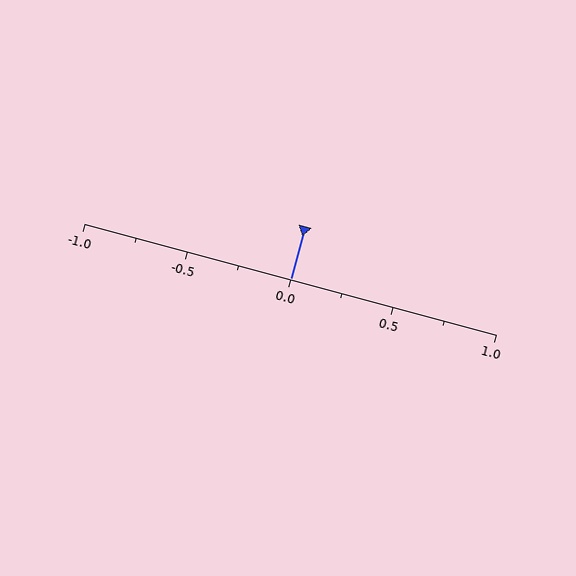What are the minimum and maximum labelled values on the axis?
The axis runs from -1.0 to 1.0.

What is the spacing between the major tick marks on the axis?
The major ticks are spaced 0.5 apart.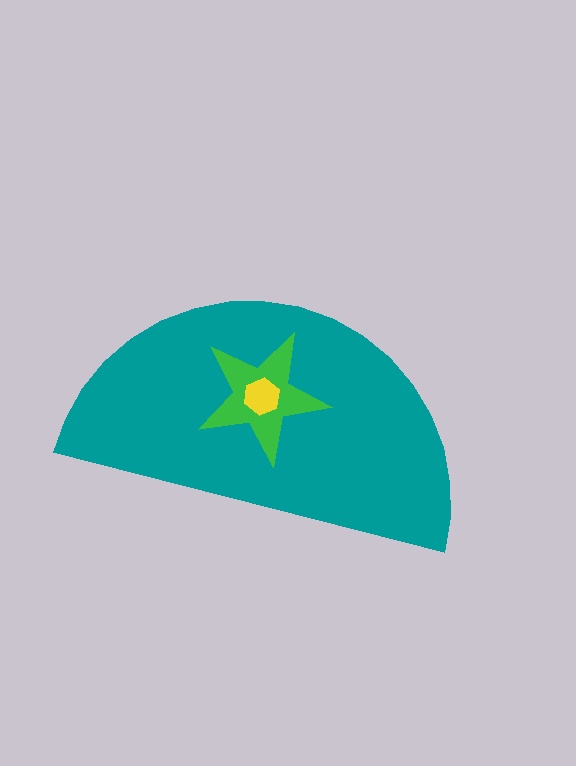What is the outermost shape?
The teal semicircle.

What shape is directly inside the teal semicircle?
The green star.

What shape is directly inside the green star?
The yellow hexagon.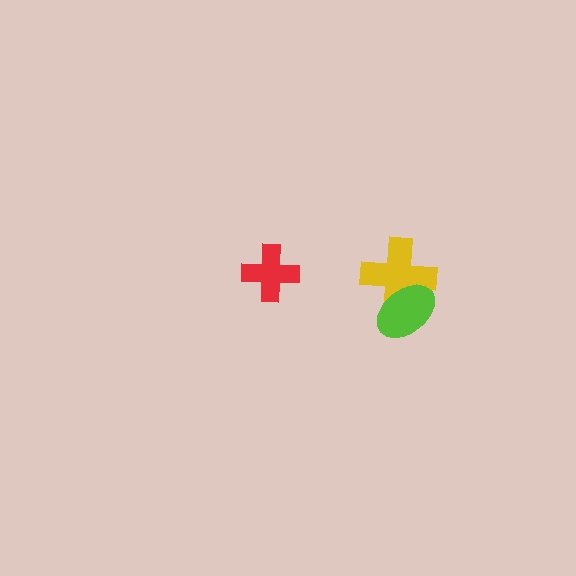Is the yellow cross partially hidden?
Yes, it is partially covered by another shape.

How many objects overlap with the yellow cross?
1 object overlaps with the yellow cross.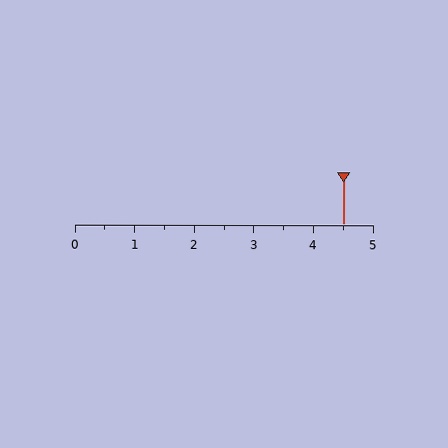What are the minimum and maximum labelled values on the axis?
The axis runs from 0 to 5.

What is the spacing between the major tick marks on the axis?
The major ticks are spaced 1 apart.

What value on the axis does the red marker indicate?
The marker indicates approximately 4.5.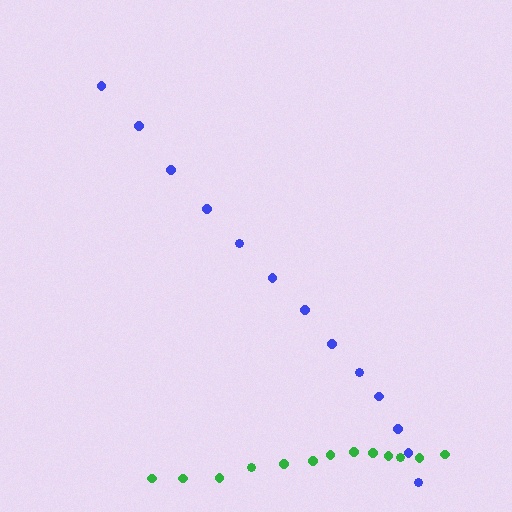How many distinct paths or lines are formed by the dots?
There are 2 distinct paths.